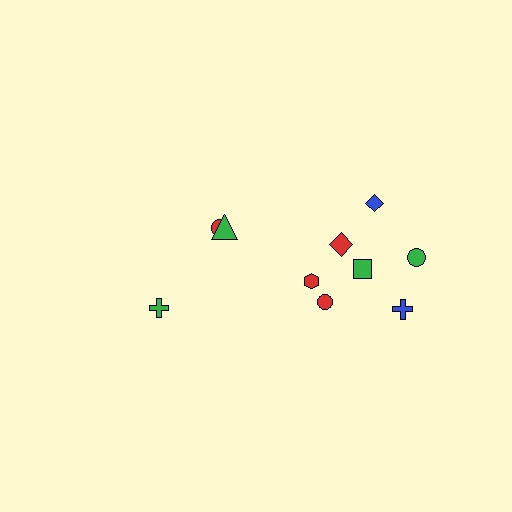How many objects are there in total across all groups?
There are 10 objects.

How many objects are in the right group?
There are 7 objects.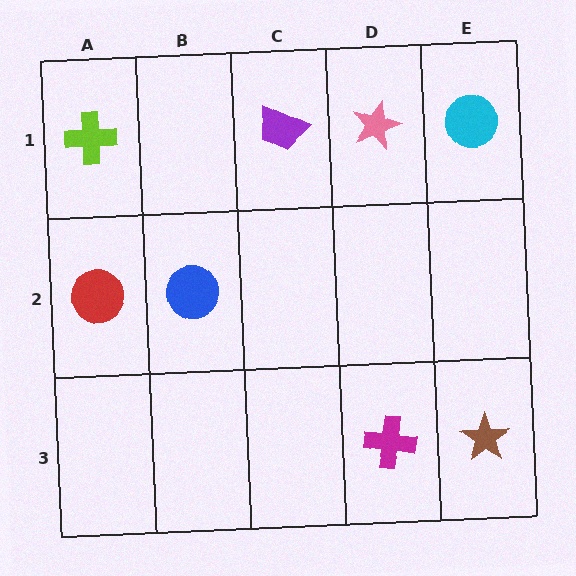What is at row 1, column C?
A purple trapezoid.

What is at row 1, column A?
A lime cross.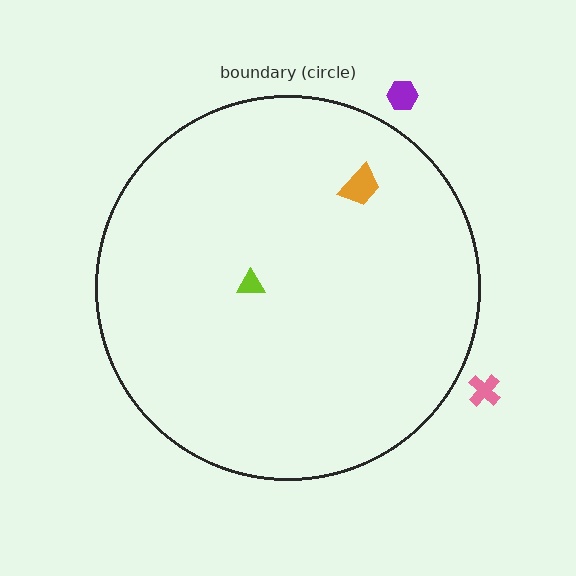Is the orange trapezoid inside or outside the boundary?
Inside.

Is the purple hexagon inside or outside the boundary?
Outside.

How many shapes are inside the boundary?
2 inside, 2 outside.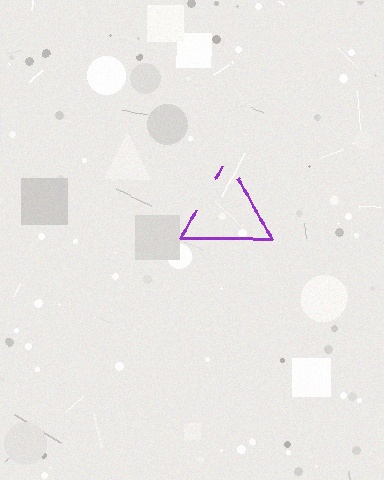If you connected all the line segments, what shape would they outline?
They would outline a triangle.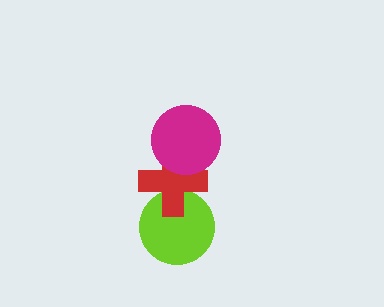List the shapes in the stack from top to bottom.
From top to bottom: the magenta circle, the red cross, the lime circle.